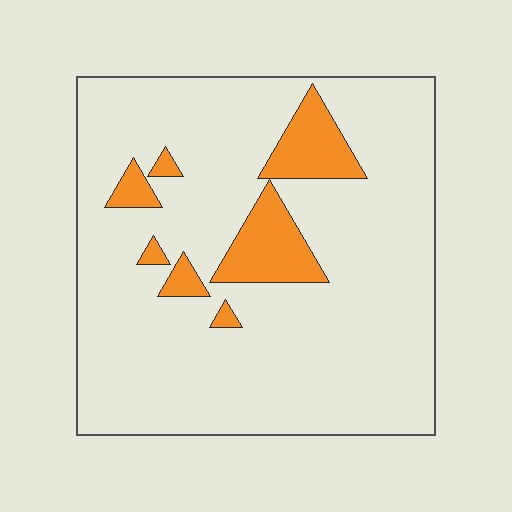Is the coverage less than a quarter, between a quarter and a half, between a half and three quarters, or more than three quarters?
Less than a quarter.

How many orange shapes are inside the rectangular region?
7.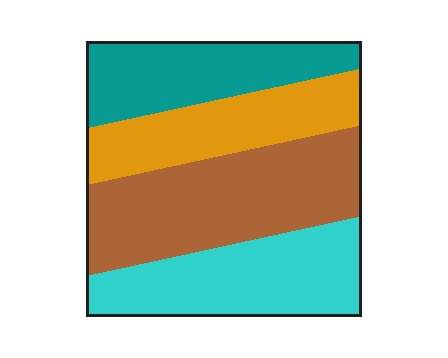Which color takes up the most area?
Brown, at roughly 35%.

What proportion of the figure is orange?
Orange takes up about one fifth (1/5) of the figure.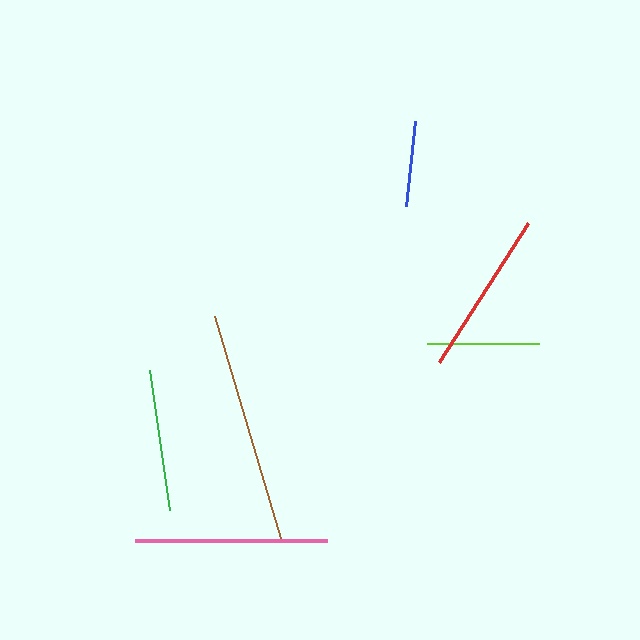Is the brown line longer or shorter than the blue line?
The brown line is longer than the blue line.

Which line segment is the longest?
The brown line is the longest at approximately 232 pixels.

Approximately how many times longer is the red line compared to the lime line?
The red line is approximately 1.5 times the length of the lime line.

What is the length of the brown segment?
The brown segment is approximately 232 pixels long.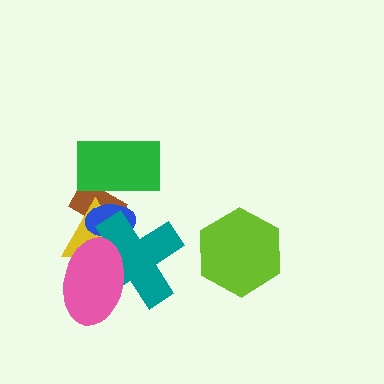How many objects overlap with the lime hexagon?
0 objects overlap with the lime hexagon.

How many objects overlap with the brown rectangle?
4 objects overlap with the brown rectangle.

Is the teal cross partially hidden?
Yes, it is partially covered by another shape.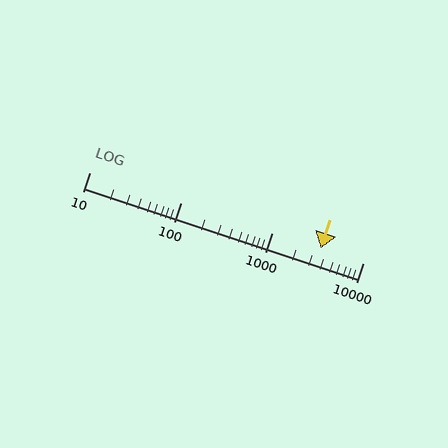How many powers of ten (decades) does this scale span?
The scale spans 3 decades, from 10 to 10000.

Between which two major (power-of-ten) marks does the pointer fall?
The pointer is between 1000 and 10000.